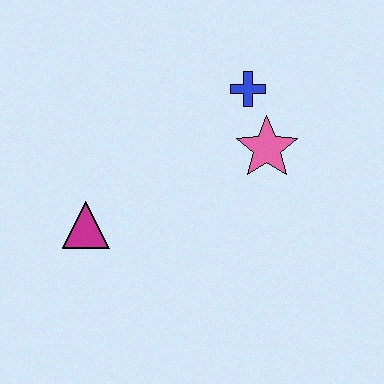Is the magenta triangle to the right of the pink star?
No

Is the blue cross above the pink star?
Yes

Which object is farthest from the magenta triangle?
The blue cross is farthest from the magenta triangle.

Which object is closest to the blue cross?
The pink star is closest to the blue cross.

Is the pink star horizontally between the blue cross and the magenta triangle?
No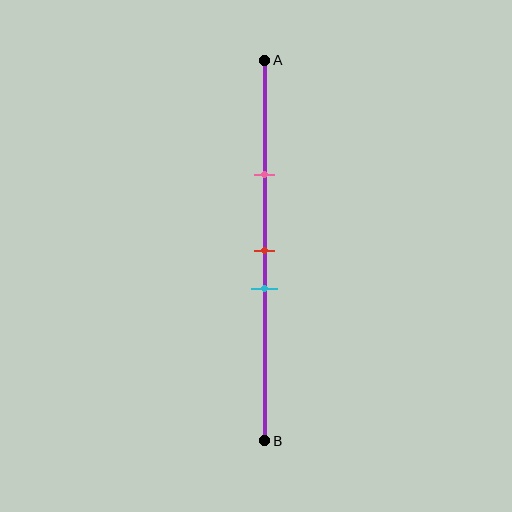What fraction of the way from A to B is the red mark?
The red mark is approximately 50% (0.5) of the way from A to B.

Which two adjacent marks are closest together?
The red and cyan marks are the closest adjacent pair.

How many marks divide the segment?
There are 3 marks dividing the segment.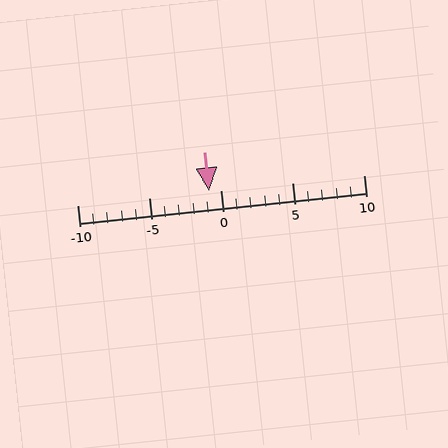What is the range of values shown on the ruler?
The ruler shows values from -10 to 10.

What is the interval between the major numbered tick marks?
The major tick marks are spaced 5 units apart.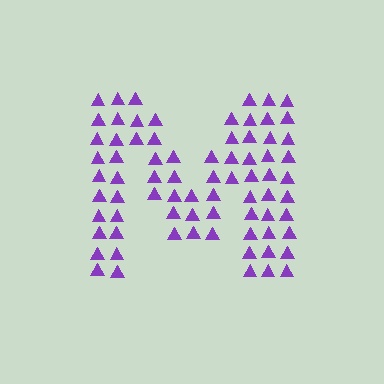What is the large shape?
The large shape is the letter M.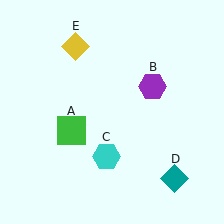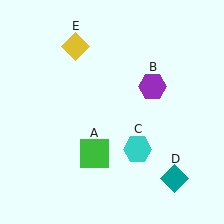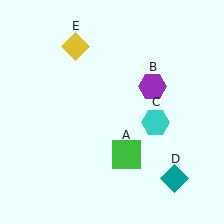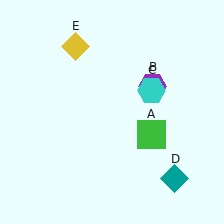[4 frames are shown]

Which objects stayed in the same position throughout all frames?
Purple hexagon (object B) and teal diamond (object D) and yellow diamond (object E) remained stationary.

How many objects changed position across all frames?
2 objects changed position: green square (object A), cyan hexagon (object C).